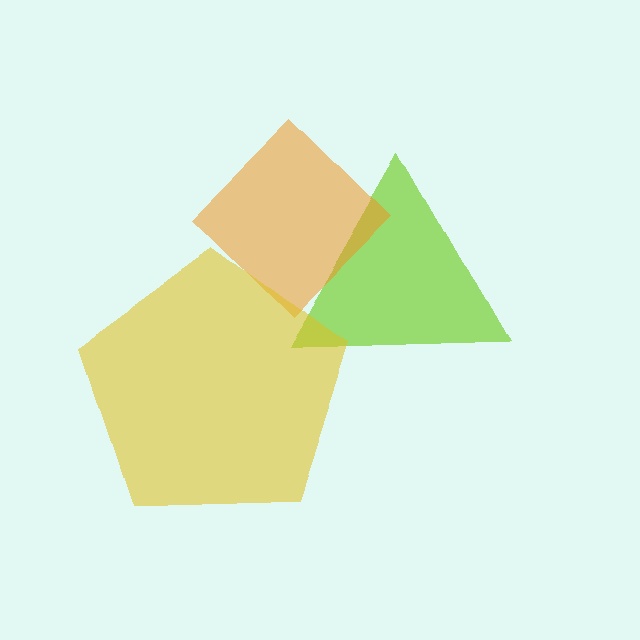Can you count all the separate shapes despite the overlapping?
Yes, there are 3 separate shapes.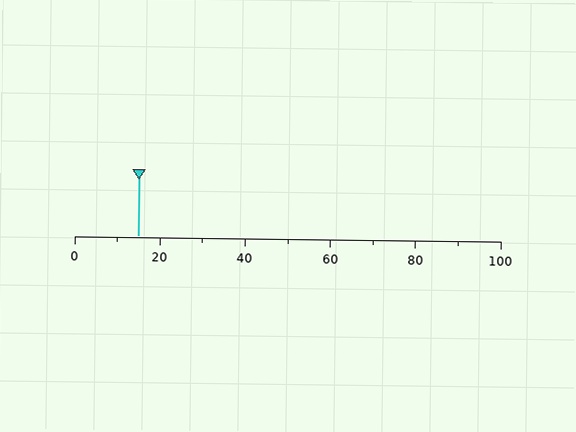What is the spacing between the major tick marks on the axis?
The major ticks are spaced 20 apart.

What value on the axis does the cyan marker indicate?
The marker indicates approximately 15.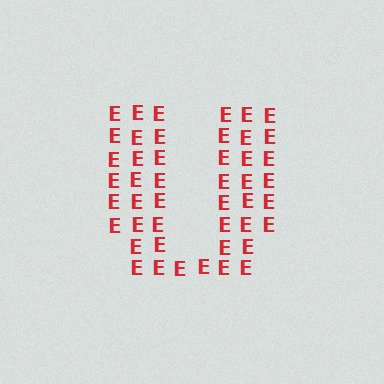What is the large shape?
The large shape is the letter U.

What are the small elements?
The small elements are letter E's.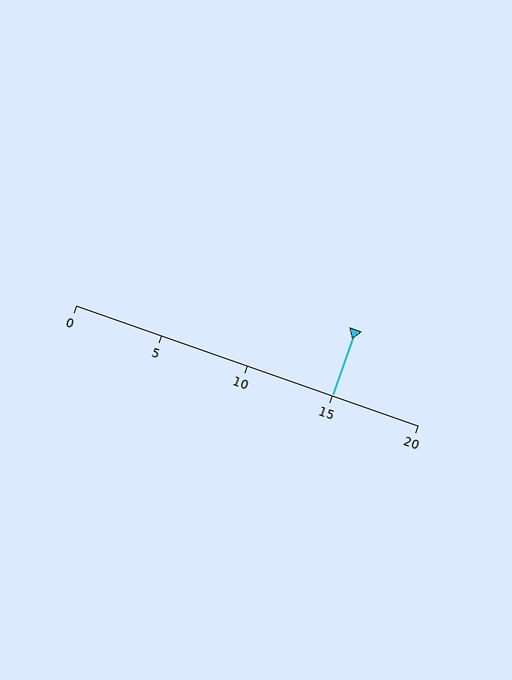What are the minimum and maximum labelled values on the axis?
The axis runs from 0 to 20.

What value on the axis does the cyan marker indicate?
The marker indicates approximately 15.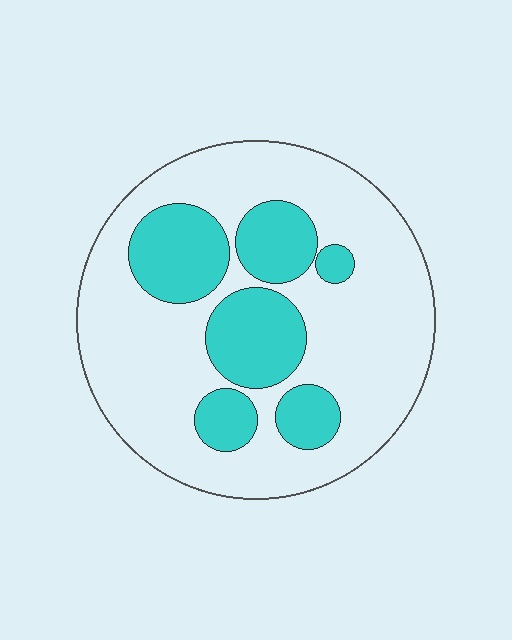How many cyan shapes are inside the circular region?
6.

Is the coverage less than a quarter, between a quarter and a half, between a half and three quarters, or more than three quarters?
Between a quarter and a half.